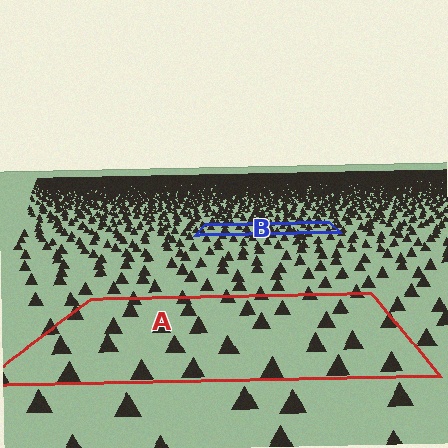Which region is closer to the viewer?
Region A is closer. The texture elements there are larger and more spread out.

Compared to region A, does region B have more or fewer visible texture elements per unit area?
Region B has more texture elements per unit area — they are packed more densely because it is farther away.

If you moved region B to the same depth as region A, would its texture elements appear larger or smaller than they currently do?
They would appear larger. At a closer depth, the same texture elements are projected at a bigger on-screen size.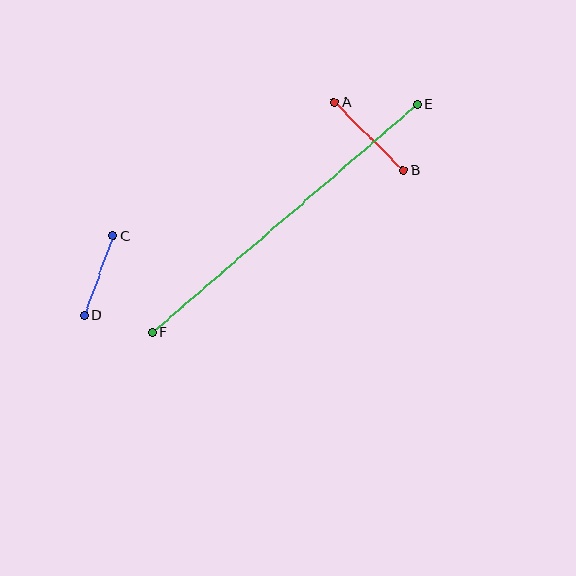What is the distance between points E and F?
The distance is approximately 349 pixels.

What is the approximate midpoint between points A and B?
The midpoint is at approximately (369, 137) pixels.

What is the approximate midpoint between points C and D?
The midpoint is at approximately (98, 276) pixels.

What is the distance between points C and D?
The distance is approximately 85 pixels.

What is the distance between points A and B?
The distance is approximately 97 pixels.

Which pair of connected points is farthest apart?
Points E and F are farthest apart.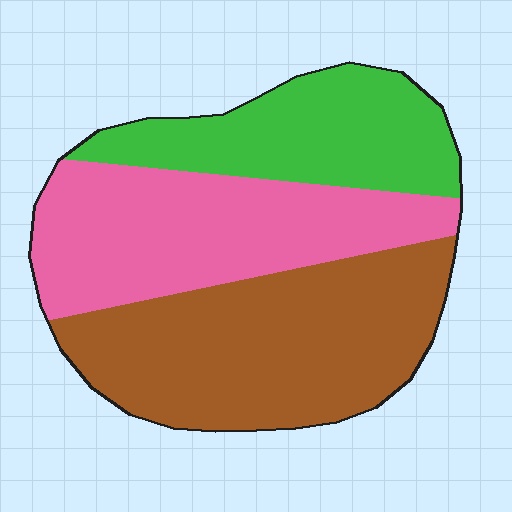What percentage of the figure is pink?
Pink covers roughly 35% of the figure.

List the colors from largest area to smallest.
From largest to smallest: brown, pink, green.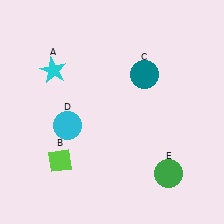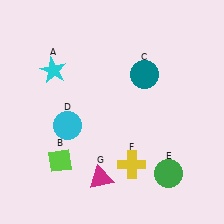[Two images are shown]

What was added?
A yellow cross (F), a magenta triangle (G) were added in Image 2.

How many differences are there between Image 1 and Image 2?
There are 2 differences between the two images.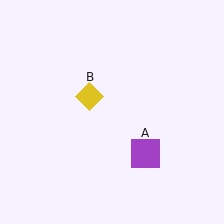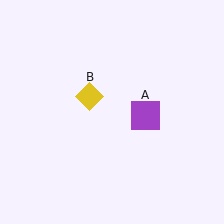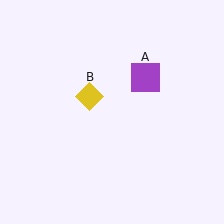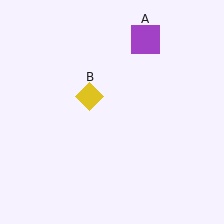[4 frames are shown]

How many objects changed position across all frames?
1 object changed position: purple square (object A).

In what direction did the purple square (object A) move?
The purple square (object A) moved up.